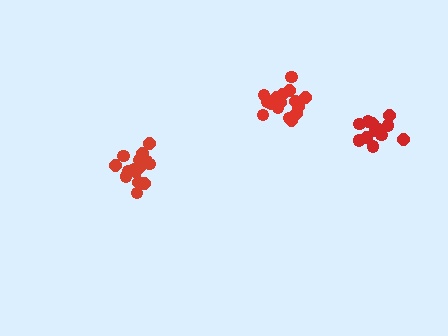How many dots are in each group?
Group 1: 18 dots, Group 2: 17 dots, Group 3: 12 dots (47 total).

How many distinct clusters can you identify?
There are 3 distinct clusters.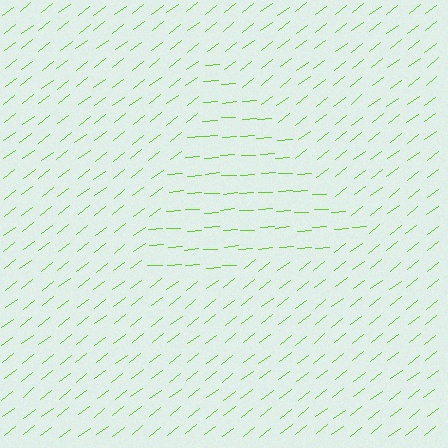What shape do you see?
I see a triangle.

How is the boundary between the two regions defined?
The boundary is defined purely by a change in line orientation (approximately 34 degrees difference). All lines are the same color and thickness.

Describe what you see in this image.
The image is filled with small lime line segments. A triangle region in the image has lines oriented differently from the surrounding lines, creating a visible texture boundary.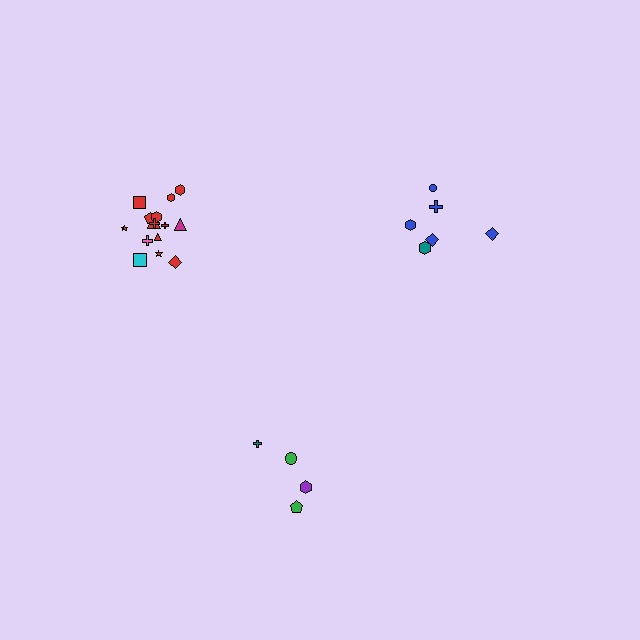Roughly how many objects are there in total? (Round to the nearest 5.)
Roughly 25 objects in total.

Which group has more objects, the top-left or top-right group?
The top-left group.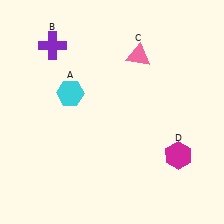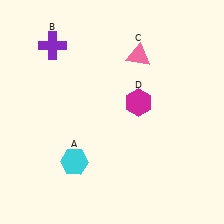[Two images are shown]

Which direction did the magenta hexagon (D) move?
The magenta hexagon (D) moved up.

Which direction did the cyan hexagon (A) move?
The cyan hexagon (A) moved down.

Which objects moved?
The objects that moved are: the cyan hexagon (A), the magenta hexagon (D).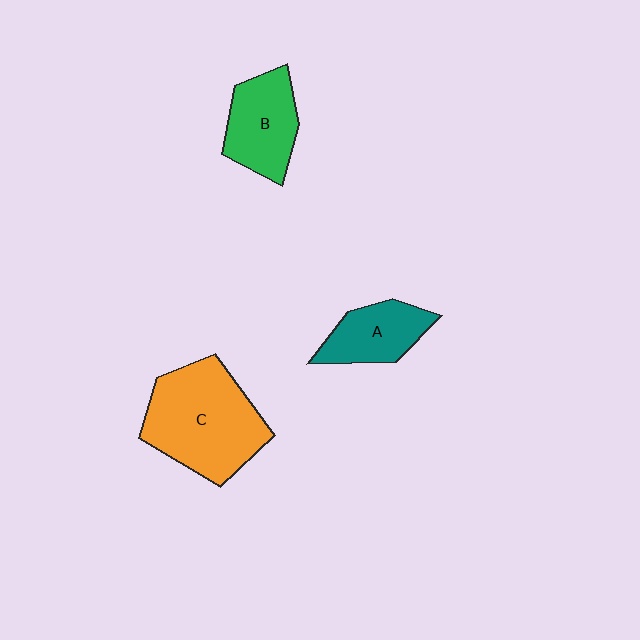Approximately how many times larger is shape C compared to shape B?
Approximately 1.7 times.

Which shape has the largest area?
Shape C (orange).